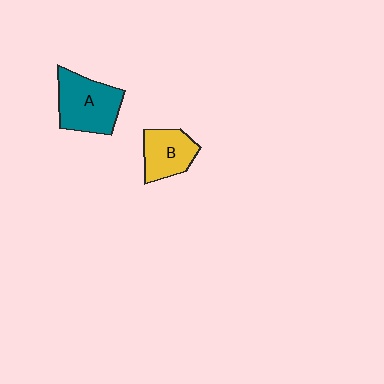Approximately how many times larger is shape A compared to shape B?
Approximately 1.4 times.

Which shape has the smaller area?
Shape B (yellow).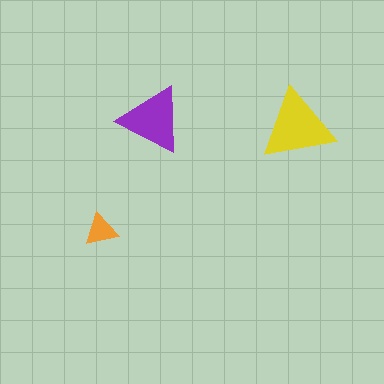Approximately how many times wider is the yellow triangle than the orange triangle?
About 2 times wider.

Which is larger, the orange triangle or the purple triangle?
The purple one.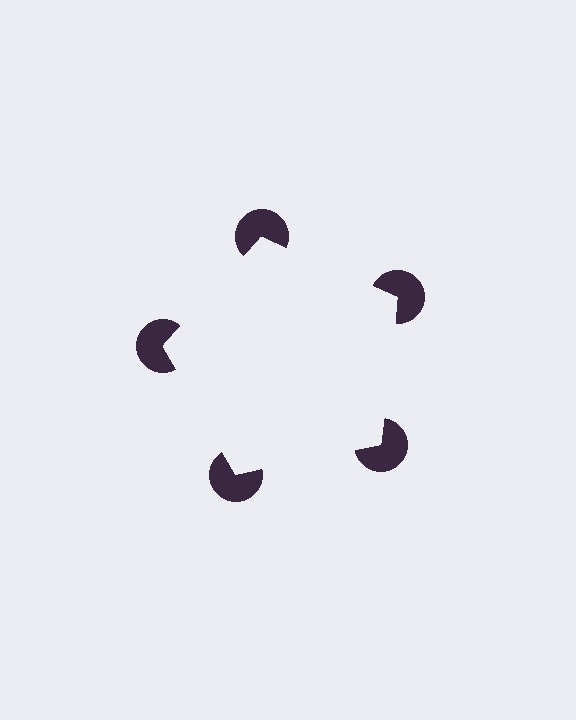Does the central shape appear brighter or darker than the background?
It typically appears slightly brighter than the background, even though no actual brightness change is drawn.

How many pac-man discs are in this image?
There are 5 — one at each vertex of the illusory pentagon.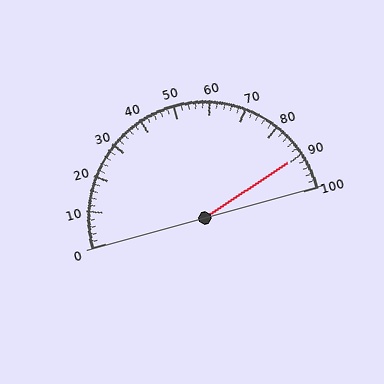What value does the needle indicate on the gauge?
The needle indicates approximately 90.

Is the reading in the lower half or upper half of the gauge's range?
The reading is in the upper half of the range (0 to 100).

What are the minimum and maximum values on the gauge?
The gauge ranges from 0 to 100.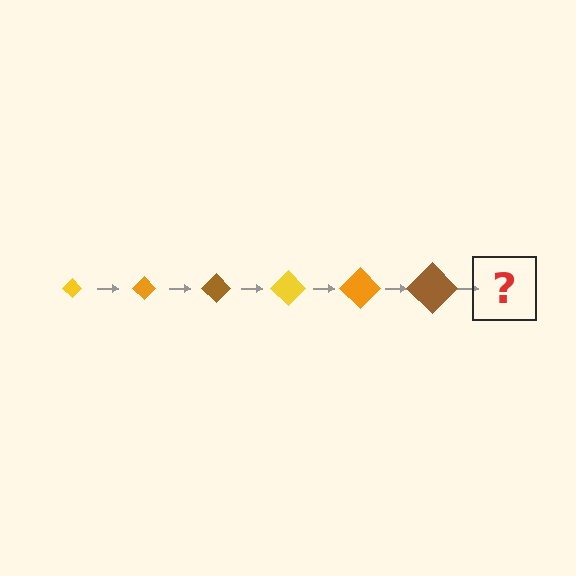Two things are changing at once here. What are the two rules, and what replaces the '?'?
The two rules are that the diamond grows larger each step and the color cycles through yellow, orange, and brown. The '?' should be a yellow diamond, larger than the previous one.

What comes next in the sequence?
The next element should be a yellow diamond, larger than the previous one.